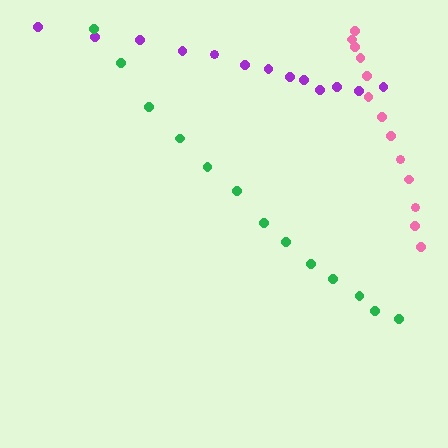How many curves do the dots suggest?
There are 3 distinct paths.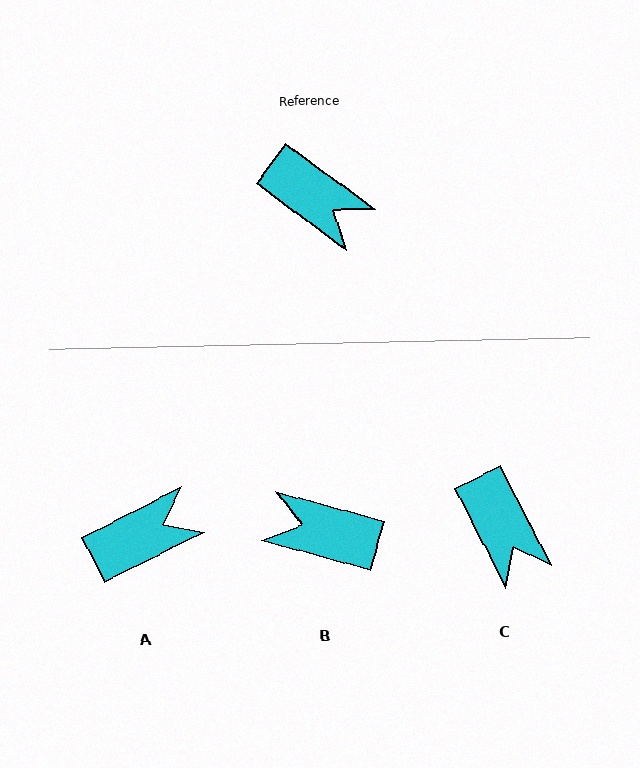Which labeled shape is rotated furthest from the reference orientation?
B, about 159 degrees away.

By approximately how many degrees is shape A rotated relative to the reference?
Approximately 63 degrees counter-clockwise.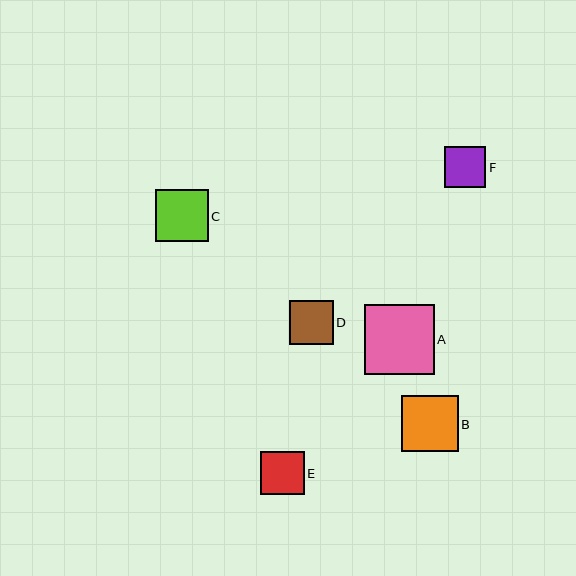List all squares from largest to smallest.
From largest to smallest: A, B, C, E, D, F.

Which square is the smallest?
Square F is the smallest with a size of approximately 41 pixels.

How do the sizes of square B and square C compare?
Square B and square C are approximately the same size.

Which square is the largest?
Square A is the largest with a size of approximately 70 pixels.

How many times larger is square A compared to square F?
Square A is approximately 1.7 times the size of square F.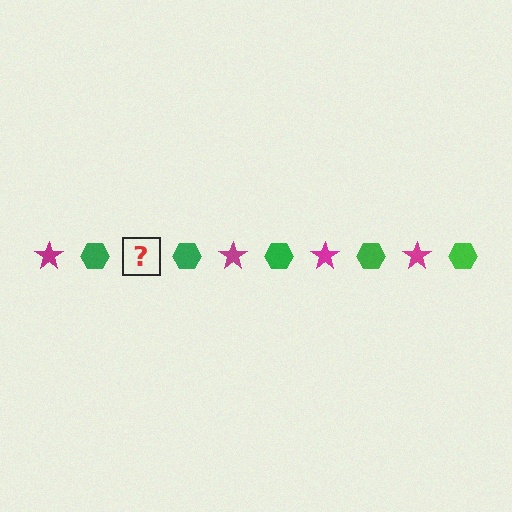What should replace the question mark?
The question mark should be replaced with a magenta star.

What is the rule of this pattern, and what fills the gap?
The rule is that the pattern alternates between magenta star and green hexagon. The gap should be filled with a magenta star.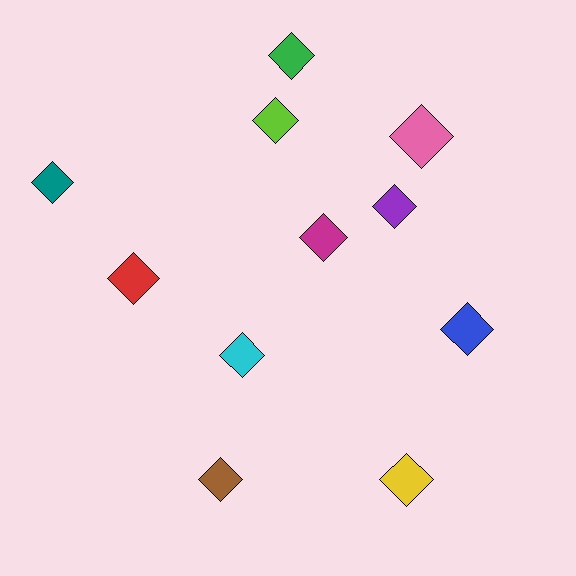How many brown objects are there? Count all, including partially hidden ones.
There is 1 brown object.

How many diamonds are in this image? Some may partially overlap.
There are 11 diamonds.